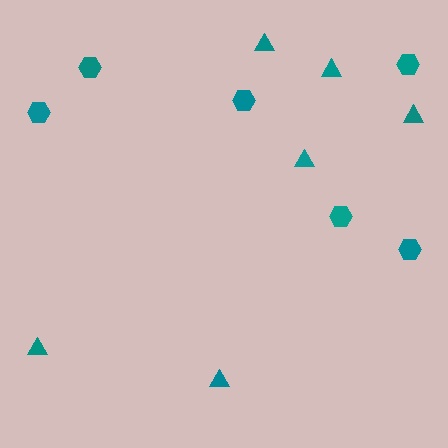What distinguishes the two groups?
There are 2 groups: one group of hexagons (6) and one group of triangles (6).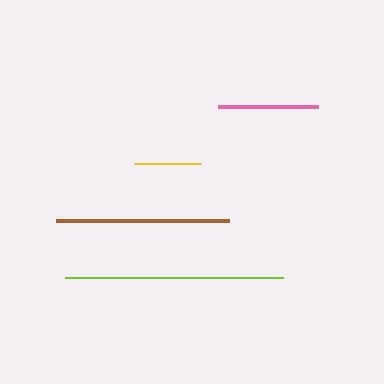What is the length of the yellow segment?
The yellow segment is approximately 67 pixels long.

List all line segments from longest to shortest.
From longest to shortest: lime, brown, pink, yellow.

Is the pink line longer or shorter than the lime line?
The lime line is longer than the pink line.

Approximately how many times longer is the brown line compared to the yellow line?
The brown line is approximately 2.6 times the length of the yellow line.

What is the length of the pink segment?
The pink segment is approximately 99 pixels long.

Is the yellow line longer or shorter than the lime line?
The lime line is longer than the yellow line.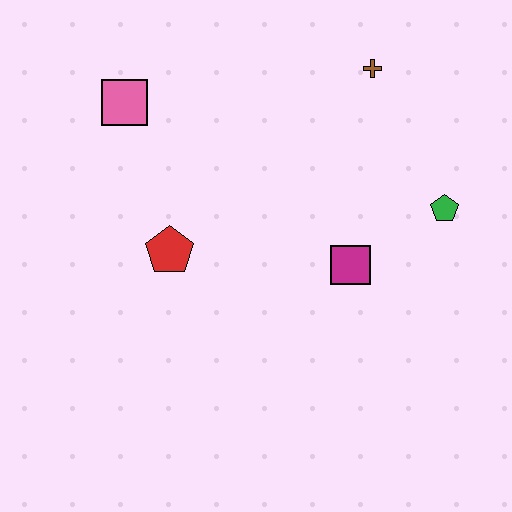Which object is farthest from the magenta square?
The pink square is farthest from the magenta square.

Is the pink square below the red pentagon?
No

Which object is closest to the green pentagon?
The magenta square is closest to the green pentagon.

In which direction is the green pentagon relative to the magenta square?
The green pentagon is to the right of the magenta square.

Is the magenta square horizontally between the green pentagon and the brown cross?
No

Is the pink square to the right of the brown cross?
No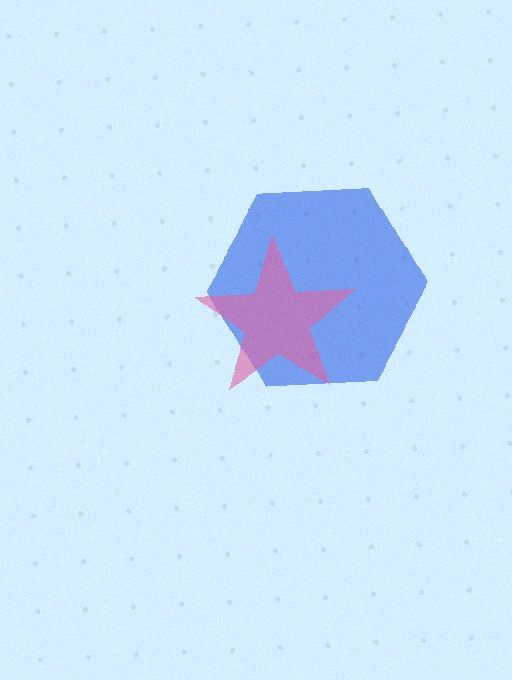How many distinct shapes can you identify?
There are 2 distinct shapes: a blue hexagon, a pink star.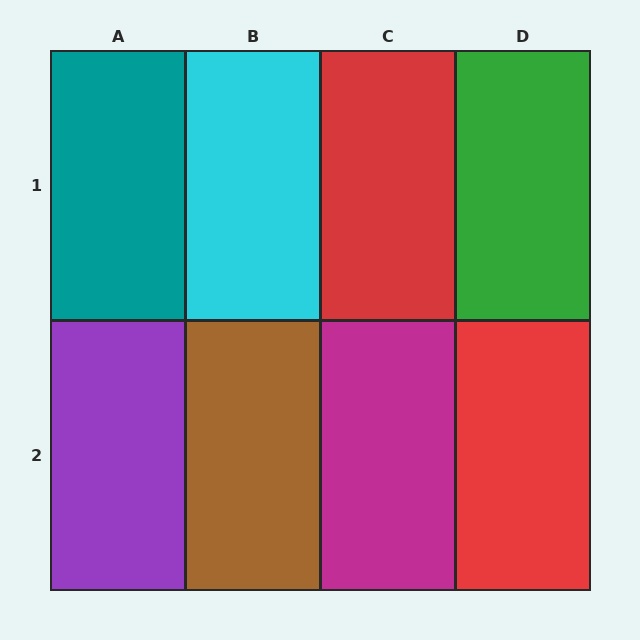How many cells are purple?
1 cell is purple.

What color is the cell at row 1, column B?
Cyan.